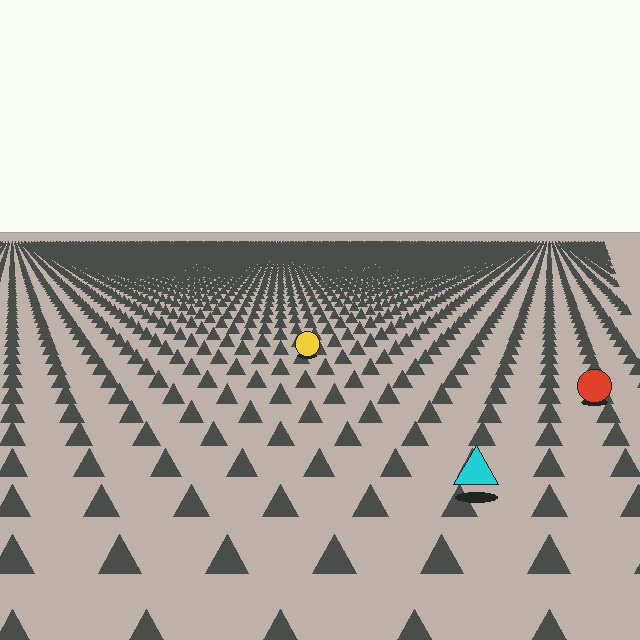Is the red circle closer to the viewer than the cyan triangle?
No. The cyan triangle is closer — you can tell from the texture gradient: the ground texture is coarser near it.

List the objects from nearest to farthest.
From nearest to farthest: the cyan triangle, the red circle, the yellow circle.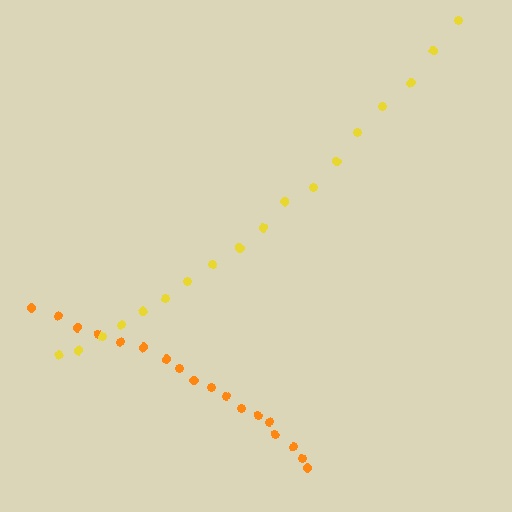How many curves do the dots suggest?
There are 2 distinct paths.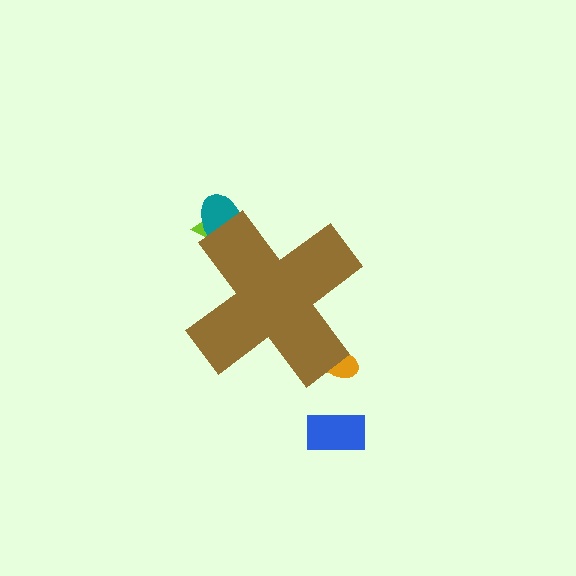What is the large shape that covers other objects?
A brown cross.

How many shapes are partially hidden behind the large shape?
3 shapes are partially hidden.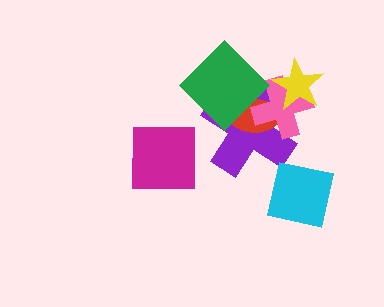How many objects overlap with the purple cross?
4 objects overlap with the purple cross.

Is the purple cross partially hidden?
Yes, it is partially covered by another shape.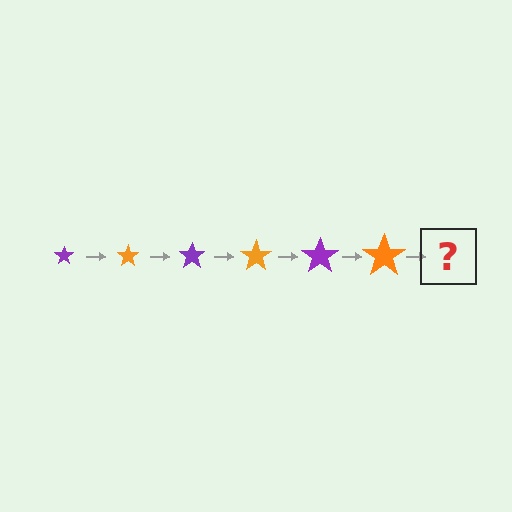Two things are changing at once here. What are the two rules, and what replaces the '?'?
The two rules are that the star grows larger each step and the color cycles through purple and orange. The '?' should be a purple star, larger than the previous one.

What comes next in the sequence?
The next element should be a purple star, larger than the previous one.